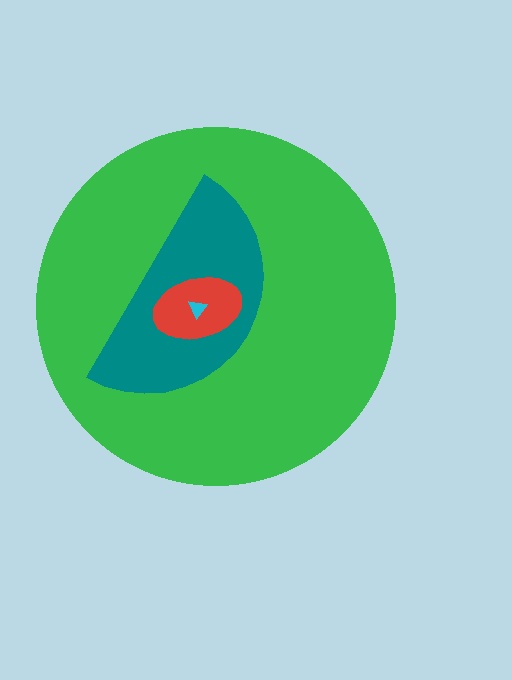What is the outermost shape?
The green circle.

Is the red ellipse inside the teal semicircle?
Yes.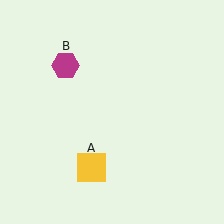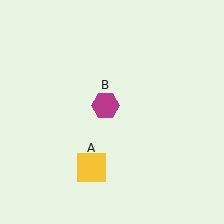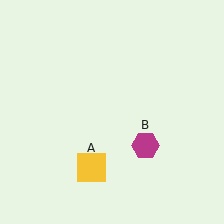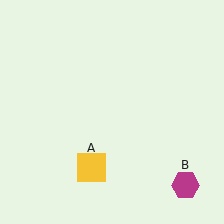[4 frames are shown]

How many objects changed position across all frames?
1 object changed position: magenta hexagon (object B).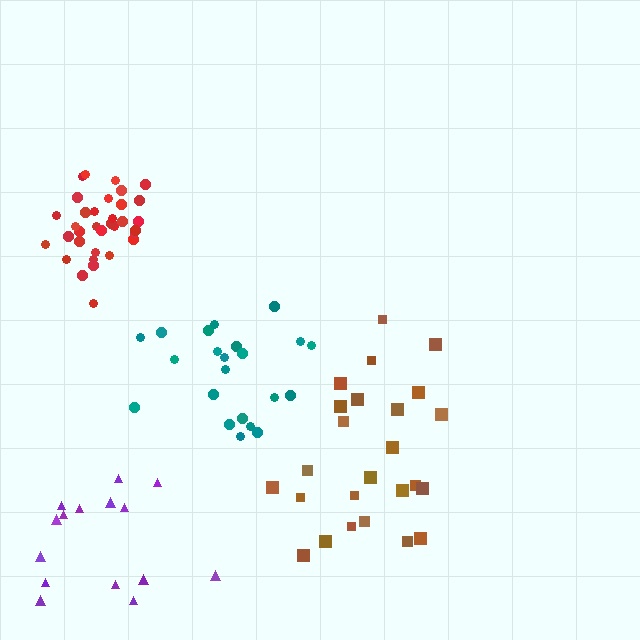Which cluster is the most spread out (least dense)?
Purple.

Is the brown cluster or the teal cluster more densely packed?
Teal.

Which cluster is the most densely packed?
Red.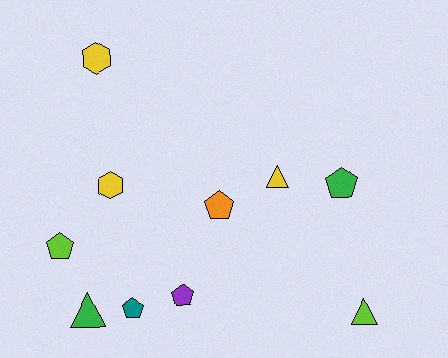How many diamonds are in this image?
There are no diamonds.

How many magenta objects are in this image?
There are no magenta objects.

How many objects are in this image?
There are 10 objects.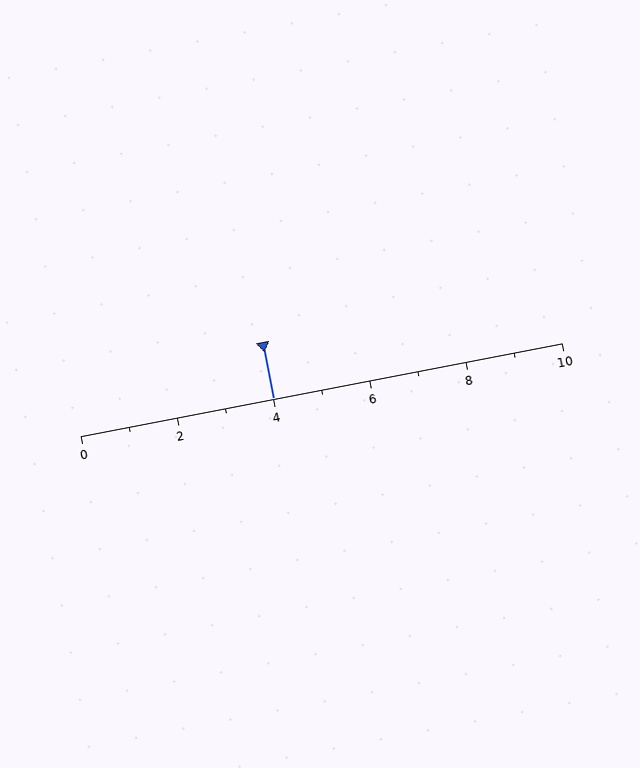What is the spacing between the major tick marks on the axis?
The major ticks are spaced 2 apart.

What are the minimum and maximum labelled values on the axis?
The axis runs from 0 to 10.